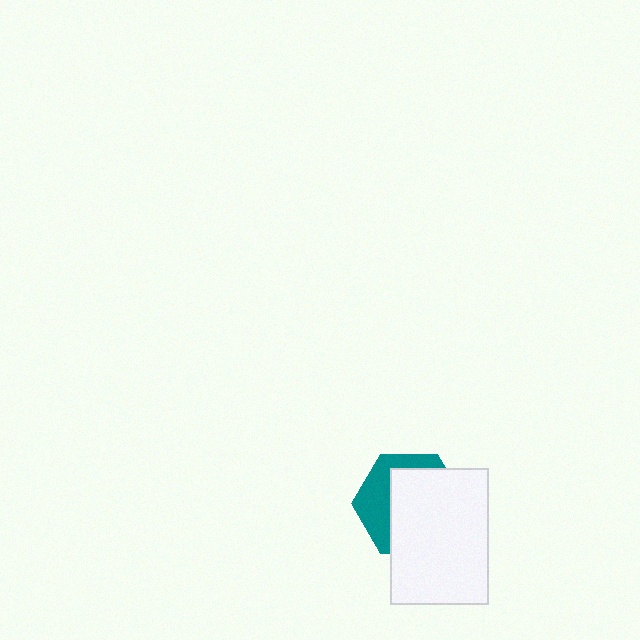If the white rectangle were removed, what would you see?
You would see the complete teal hexagon.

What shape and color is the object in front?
The object in front is a white rectangle.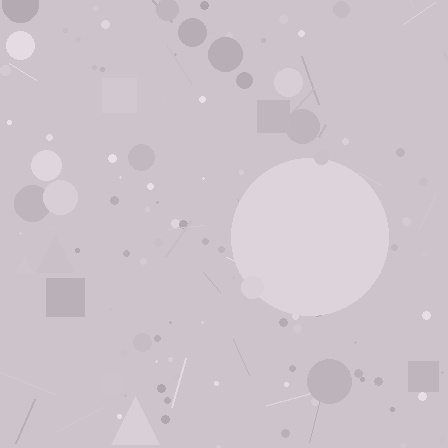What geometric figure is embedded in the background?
A circle is embedded in the background.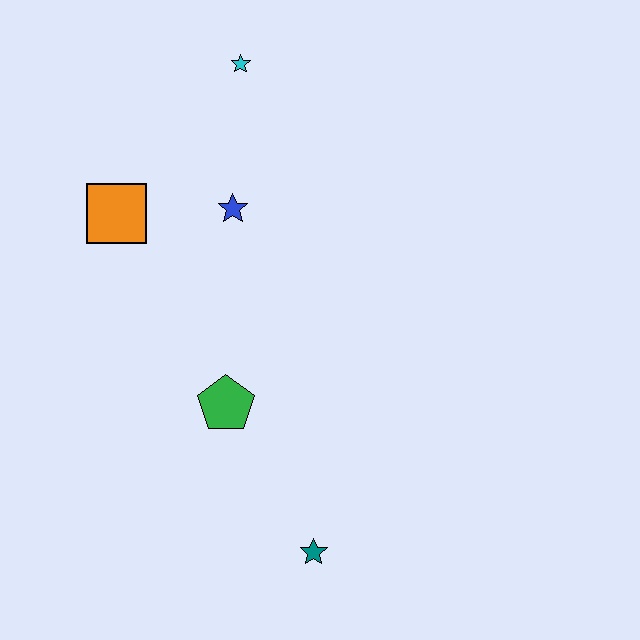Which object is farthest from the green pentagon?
The cyan star is farthest from the green pentagon.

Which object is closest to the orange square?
The blue star is closest to the orange square.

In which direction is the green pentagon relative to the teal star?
The green pentagon is above the teal star.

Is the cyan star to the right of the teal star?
No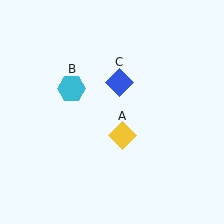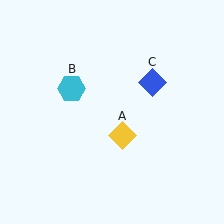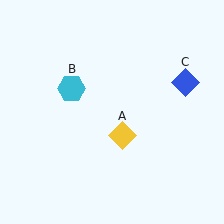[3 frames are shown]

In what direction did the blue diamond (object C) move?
The blue diamond (object C) moved right.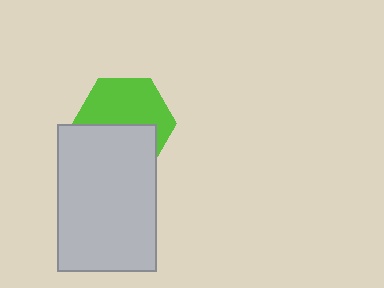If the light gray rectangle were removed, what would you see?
You would see the complete lime hexagon.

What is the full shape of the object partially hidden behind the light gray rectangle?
The partially hidden object is a lime hexagon.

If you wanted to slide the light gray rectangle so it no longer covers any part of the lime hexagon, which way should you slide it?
Slide it down — that is the most direct way to separate the two shapes.